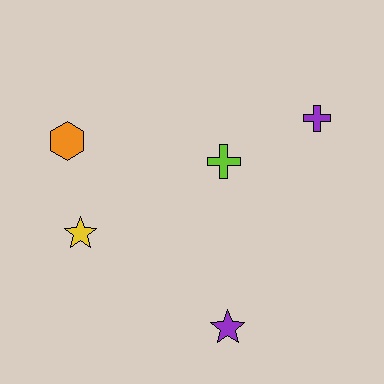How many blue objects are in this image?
There are no blue objects.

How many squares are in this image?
There are no squares.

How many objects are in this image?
There are 5 objects.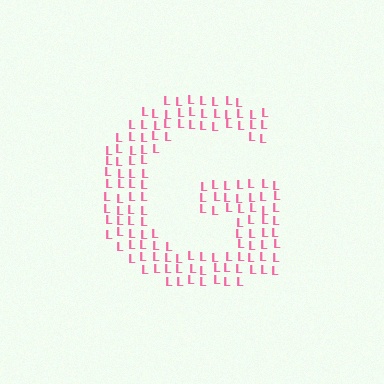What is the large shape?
The large shape is the letter G.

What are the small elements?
The small elements are letter L's.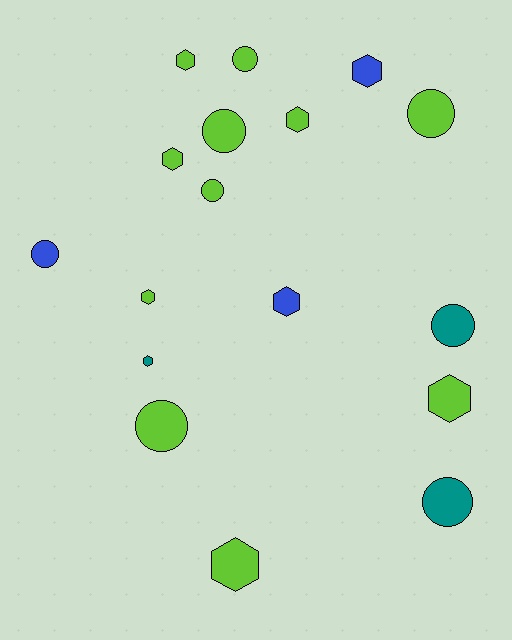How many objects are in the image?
There are 17 objects.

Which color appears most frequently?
Lime, with 11 objects.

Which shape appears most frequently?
Hexagon, with 9 objects.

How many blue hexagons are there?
There are 2 blue hexagons.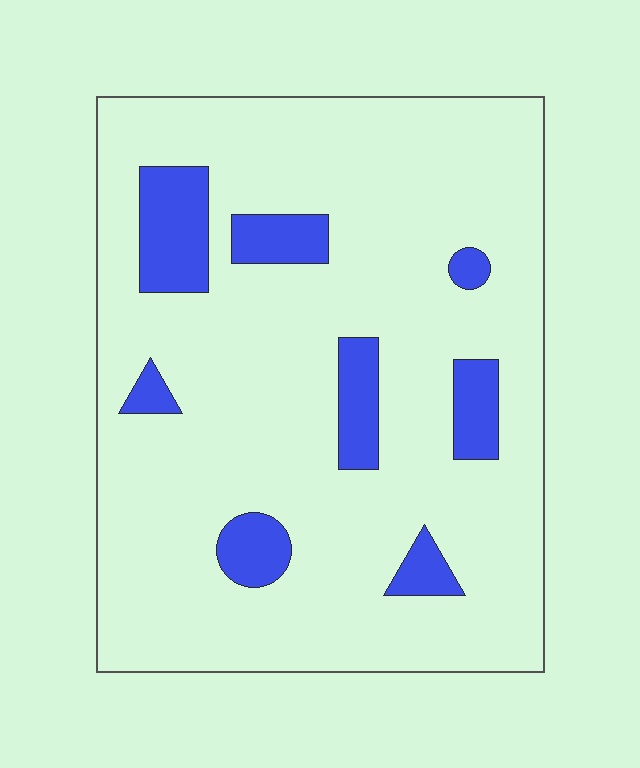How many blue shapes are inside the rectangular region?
8.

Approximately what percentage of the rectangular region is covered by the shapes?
Approximately 15%.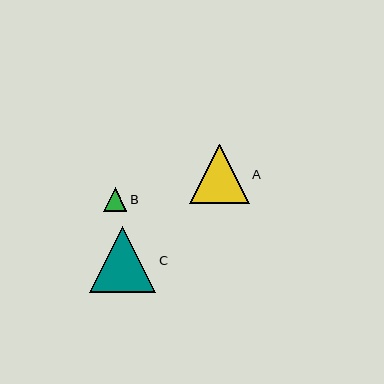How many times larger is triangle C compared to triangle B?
Triangle C is approximately 2.8 times the size of triangle B.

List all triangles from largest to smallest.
From largest to smallest: C, A, B.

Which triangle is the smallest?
Triangle B is the smallest with a size of approximately 24 pixels.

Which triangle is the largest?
Triangle C is the largest with a size of approximately 66 pixels.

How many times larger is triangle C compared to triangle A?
Triangle C is approximately 1.1 times the size of triangle A.